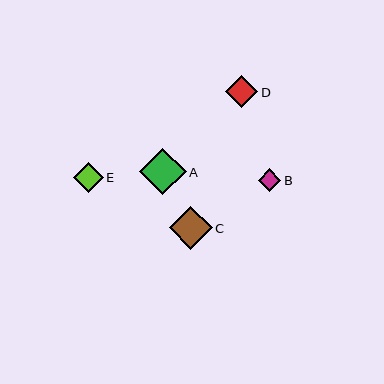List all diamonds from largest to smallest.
From largest to smallest: A, C, D, E, B.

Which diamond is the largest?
Diamond A is the largest with a size of approximately 46 pixels.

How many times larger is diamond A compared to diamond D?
Diamond A is approximately 1.4 times the size of diamond D.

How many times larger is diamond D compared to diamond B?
Diamond D is approximately 1.5 times the size of diamond B.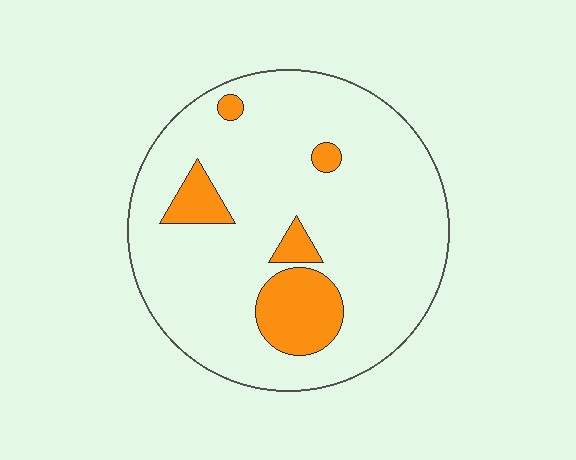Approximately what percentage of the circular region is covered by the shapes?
Approximately 15%.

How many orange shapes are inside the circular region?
5.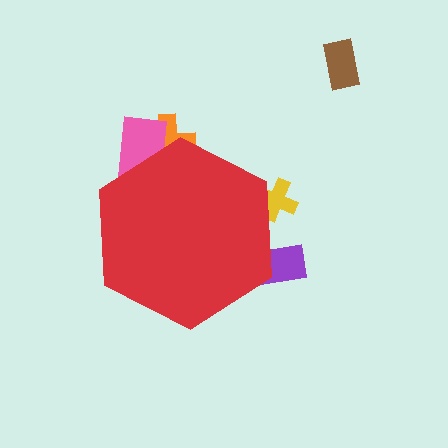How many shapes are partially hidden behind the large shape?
4 shapes are partially hidden.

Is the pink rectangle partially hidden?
Yes, the pink rectangle is partially hidden behind the red hexagon.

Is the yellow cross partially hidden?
Yes, the yellow cross is partially hidden behind the red hexagon.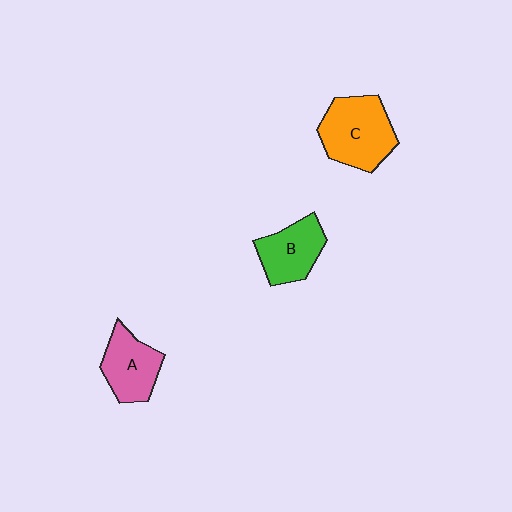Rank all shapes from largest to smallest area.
From largest to smallest: C (orange), A (pink), B (green).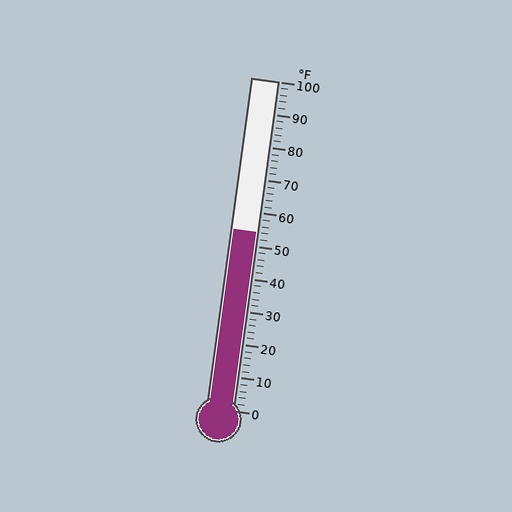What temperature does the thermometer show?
The thermometer shows approximately 54°F.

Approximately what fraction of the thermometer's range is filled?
The thermometer is filled to approximately 55% of its range.